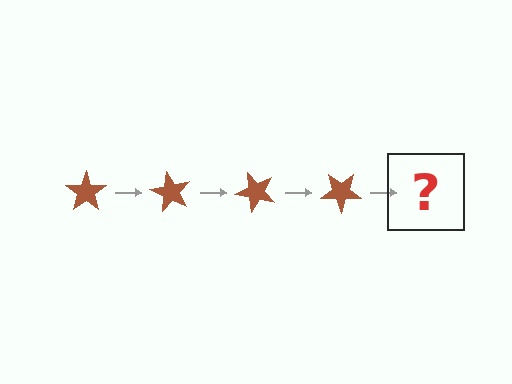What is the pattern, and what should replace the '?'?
The pattern is that the star rotates 60 degrees each step. The '?' should be a brown star rotated 240 degrees.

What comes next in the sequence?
The next element should be a brown star rotated 240 degrees.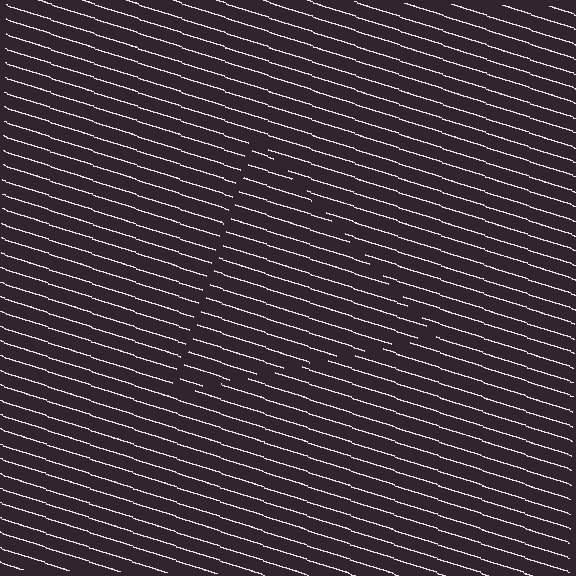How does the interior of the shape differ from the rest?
The interior of the shape contains the same grating, shifted by half a period — the contour is defined by the phase discontinuity where line-ends from the inner and outer gratings abut.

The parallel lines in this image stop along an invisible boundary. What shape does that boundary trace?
An illusory triangle. The interior of the shape contains the same grating, shifted by half a period — the contour is defined by the phase discontinuity where line-ends from the inner and outer gratings abut.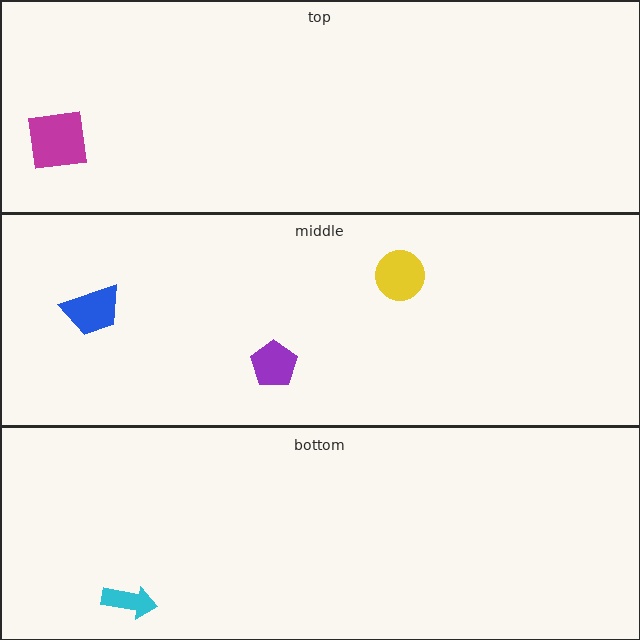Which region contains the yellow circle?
The middle region.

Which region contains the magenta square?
The top region.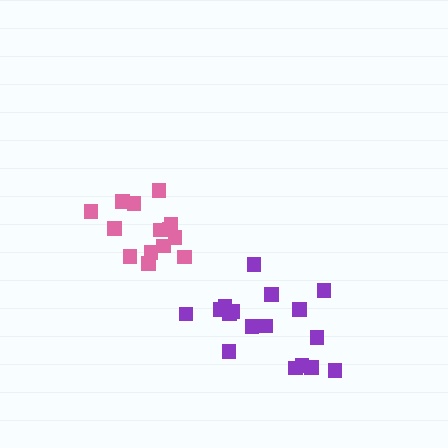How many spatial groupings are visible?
There are 2 spatial groupings.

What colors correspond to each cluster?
The clusters are colored: pink, purple.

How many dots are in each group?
Group 1: 14 dots, Group 2: 17 dots (31 total).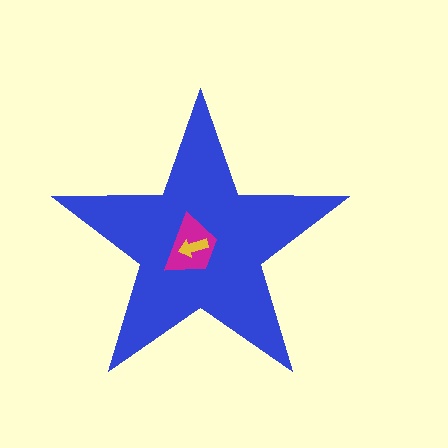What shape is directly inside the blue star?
The magenta trapezoid.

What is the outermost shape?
The blue star.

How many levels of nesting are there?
3.